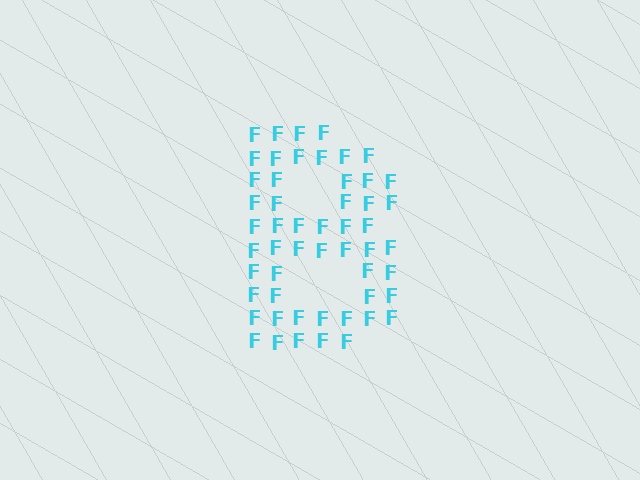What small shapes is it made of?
It is made of small letter F's.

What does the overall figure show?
The overall figure shows the letter B.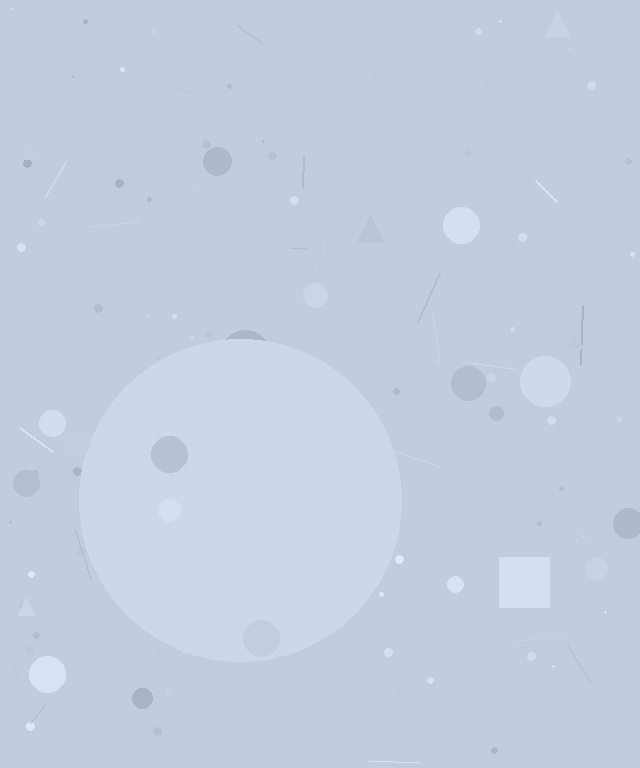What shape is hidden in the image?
A circle is hidden in the image.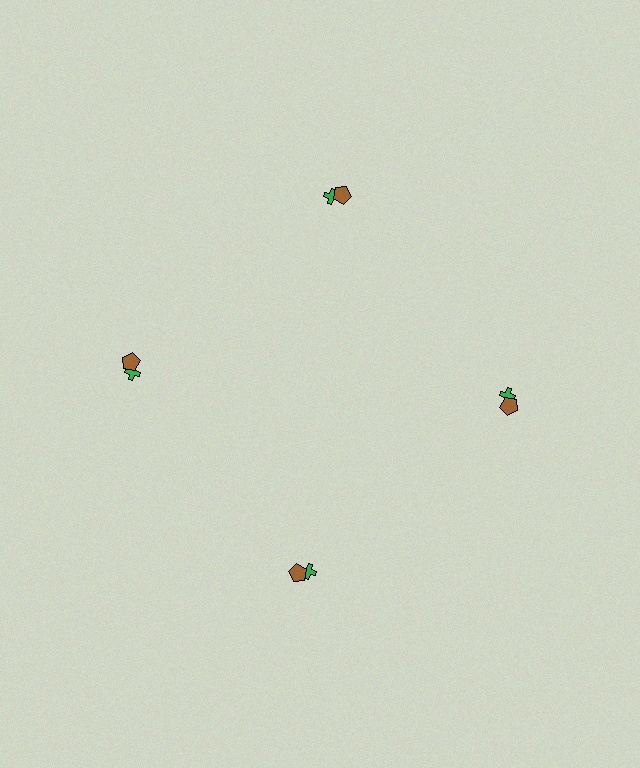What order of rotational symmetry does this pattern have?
This pattern has 4-fold rotational symmetry.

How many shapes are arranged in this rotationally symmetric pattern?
There are 8 shapes, arranged in 4 groups of 2.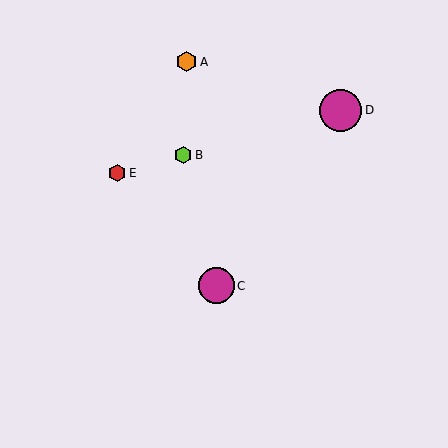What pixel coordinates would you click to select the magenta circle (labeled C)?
Click at (217, 286) to select the magenta circle C.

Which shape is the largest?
The magenta circle (labeled D) is the largest.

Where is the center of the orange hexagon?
The center of the orange hexagon is at (186, 62).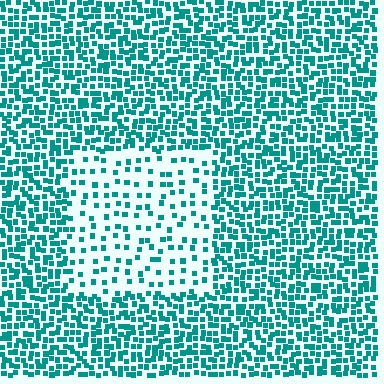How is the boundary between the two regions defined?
The boundary is defined by a change in element density (approximately 2.6x ratio). All elements are the same color, size, and shape.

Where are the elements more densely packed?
The elements are more densely packed outside the rectangle boundary.